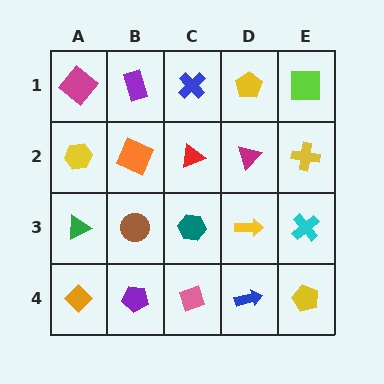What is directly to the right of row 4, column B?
A pink diamond.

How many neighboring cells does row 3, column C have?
4.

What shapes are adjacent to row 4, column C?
A teal hexagon (row 3, column C), a purple pentagon (row 4, column B), a blue arrow (row 4, column D).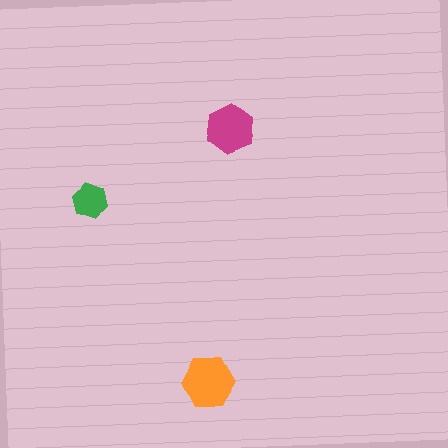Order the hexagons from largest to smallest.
the orange one, the magenta one, the green one.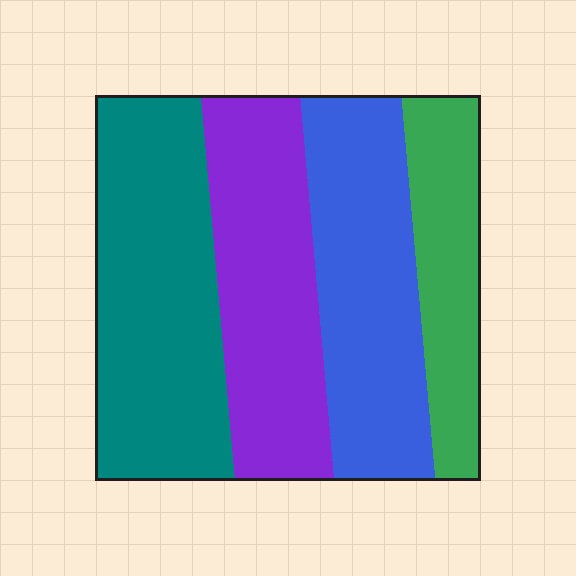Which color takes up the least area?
Green, at roughly 15%.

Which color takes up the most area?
Teal, at roughly 30%.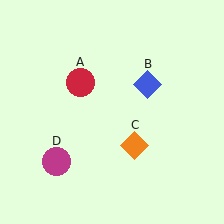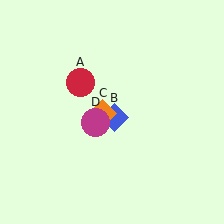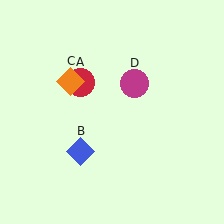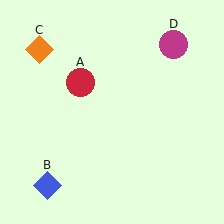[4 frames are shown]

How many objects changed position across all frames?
3 objects changed position: blue diamond (object B), orange diamond (object C), magenta circle (object D).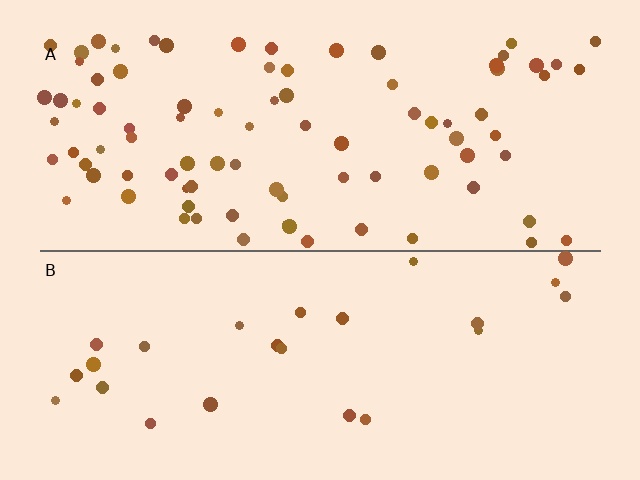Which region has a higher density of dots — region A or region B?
A (the top).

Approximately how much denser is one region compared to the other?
Approximately 3.5× — region A over region B.